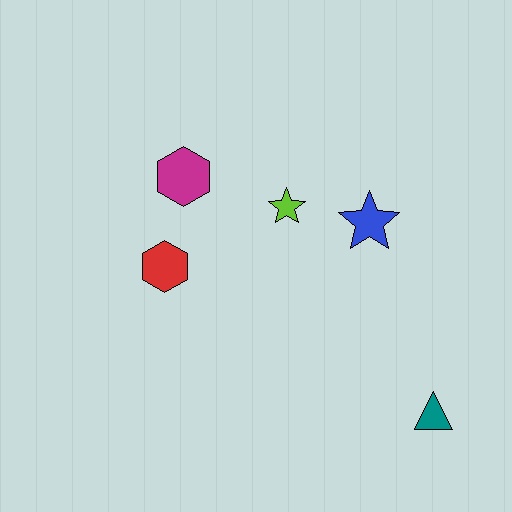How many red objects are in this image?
There is 1 red object.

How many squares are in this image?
There are no squares.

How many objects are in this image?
There are 5 objects.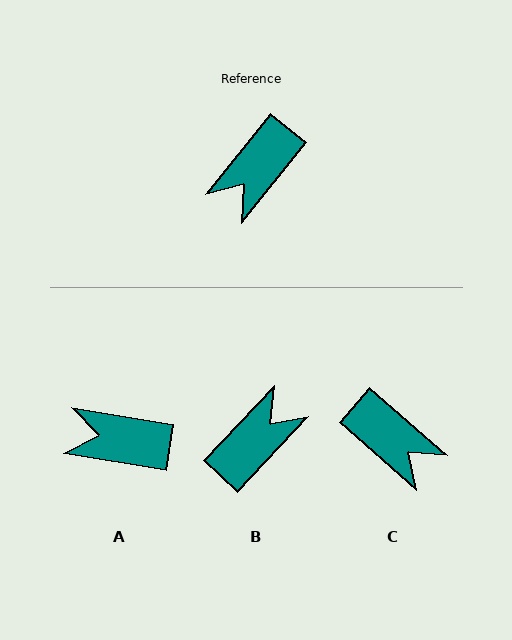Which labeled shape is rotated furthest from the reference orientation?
B, about 176 degrees away.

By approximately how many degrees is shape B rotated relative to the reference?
Approximately 176 degrees counter-clockwise.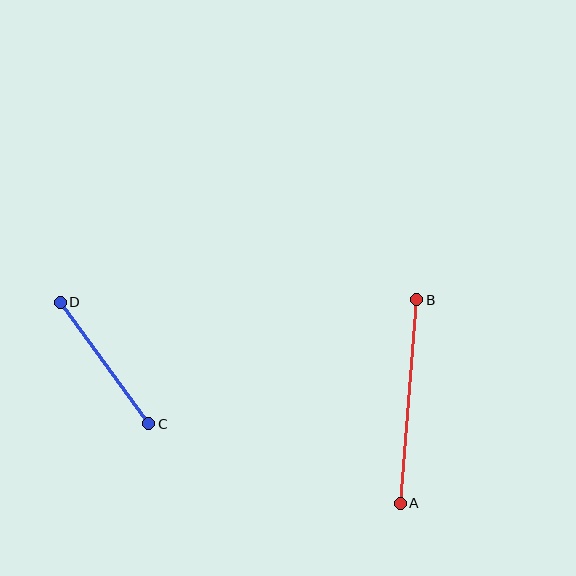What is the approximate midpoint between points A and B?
The midpoint is at approximately (409, 401) pixels.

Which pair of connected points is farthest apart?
Points A and B are farthest apart.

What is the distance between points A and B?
The distance is approximately 204 pixels.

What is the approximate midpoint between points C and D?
The midpoint is at approximately (104, 363) pixels.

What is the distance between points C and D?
The distance is approximately 150 pixels.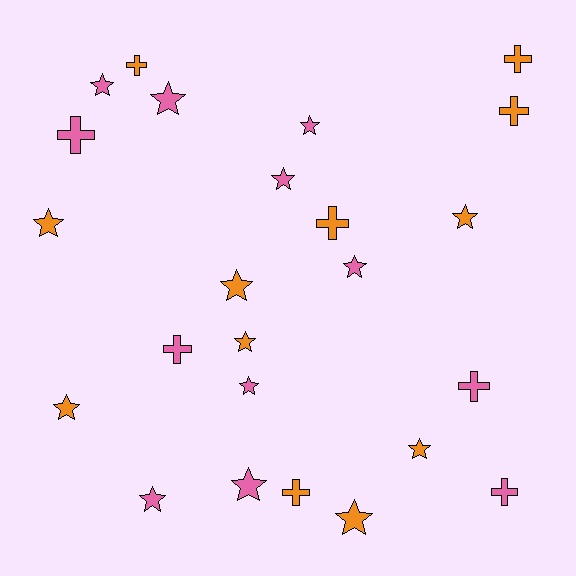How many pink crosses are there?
There are 4 pink crosses.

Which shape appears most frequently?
Star, with 15 objects.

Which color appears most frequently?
Pink, with 12 objects.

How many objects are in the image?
There are 24 objects.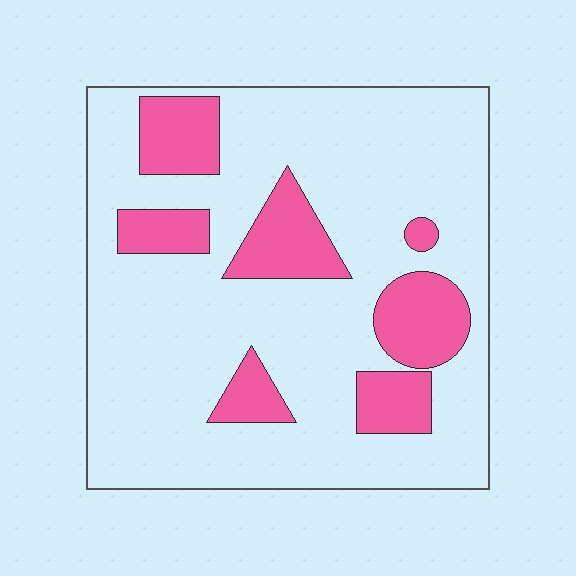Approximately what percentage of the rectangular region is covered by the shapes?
Approximately 20%.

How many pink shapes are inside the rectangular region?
7.